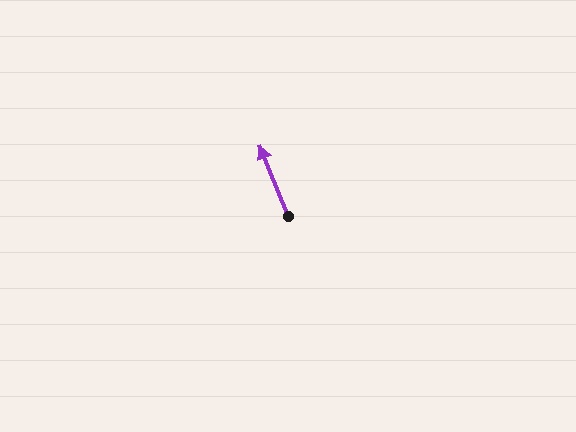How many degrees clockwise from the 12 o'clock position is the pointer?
Approximately 338 degrees.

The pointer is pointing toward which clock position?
Roughly 11 o'clock.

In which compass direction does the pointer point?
North.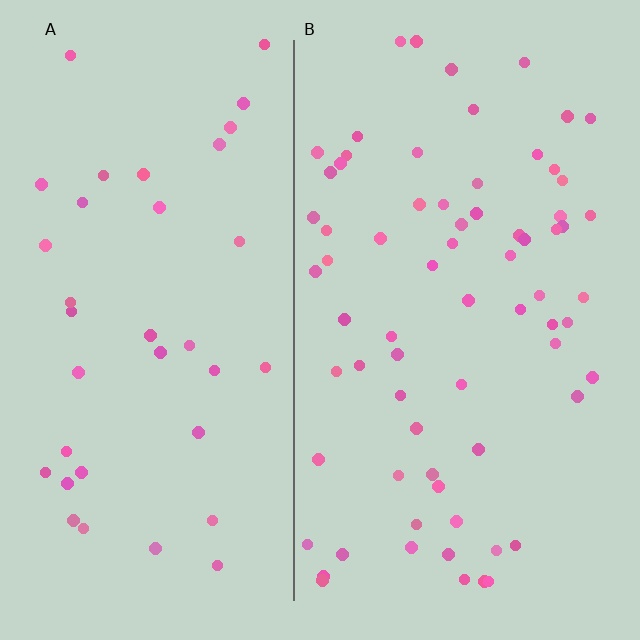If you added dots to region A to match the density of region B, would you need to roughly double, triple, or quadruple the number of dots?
Approximately double.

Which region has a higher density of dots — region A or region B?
B (the right).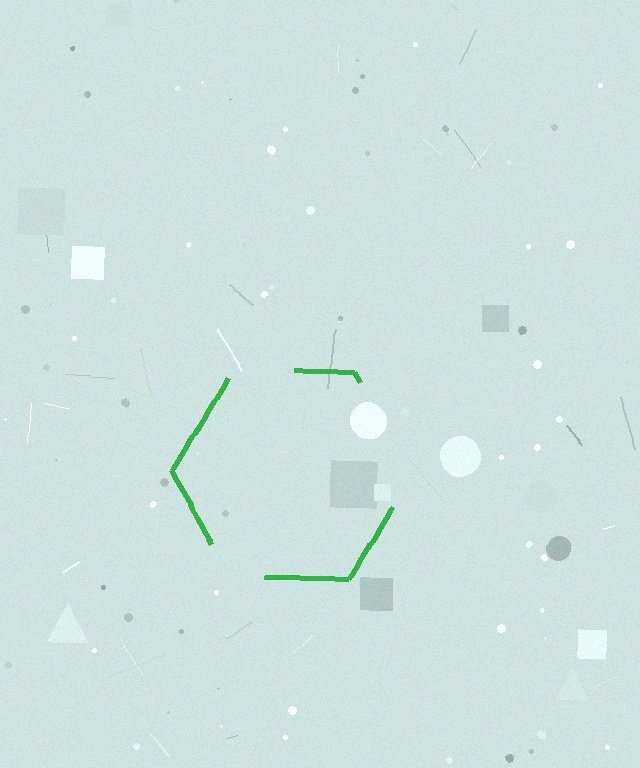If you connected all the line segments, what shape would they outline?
They would outline a hexagon.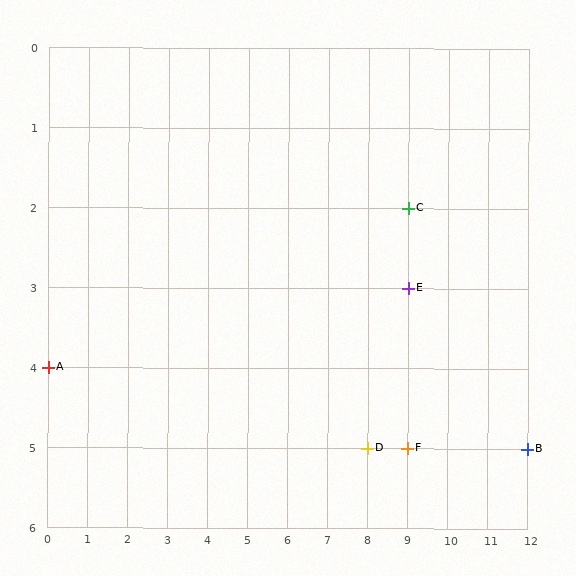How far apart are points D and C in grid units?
Points D and C are 1 column and 3 rows apart (about 3.2 grid units diagonally).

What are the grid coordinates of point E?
Point E is at grid coordinates (9, 3).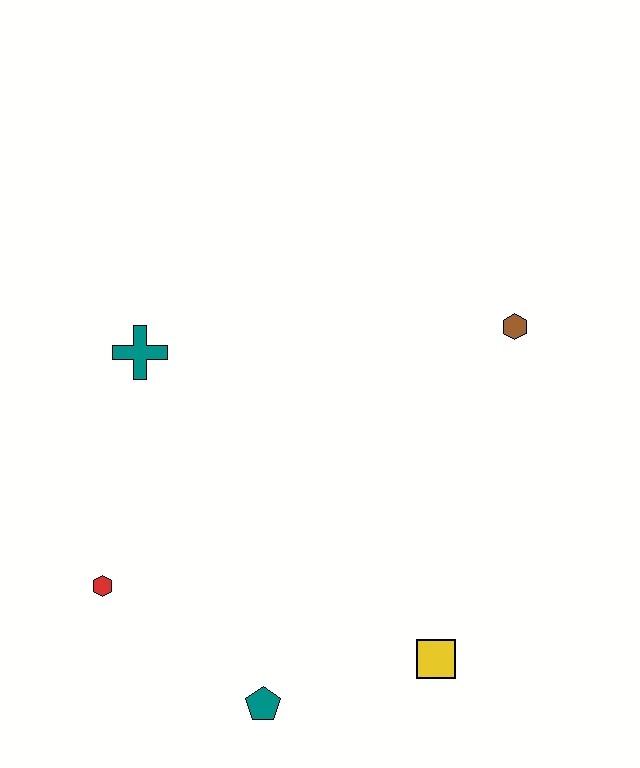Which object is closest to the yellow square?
The teal pentagon is closest to the yellow square.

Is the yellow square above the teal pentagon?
Yes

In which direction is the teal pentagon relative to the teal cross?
The teal pentagon is below the teal cross.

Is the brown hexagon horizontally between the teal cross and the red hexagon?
No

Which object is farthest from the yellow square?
The teal cross is farthest from the yellow square.